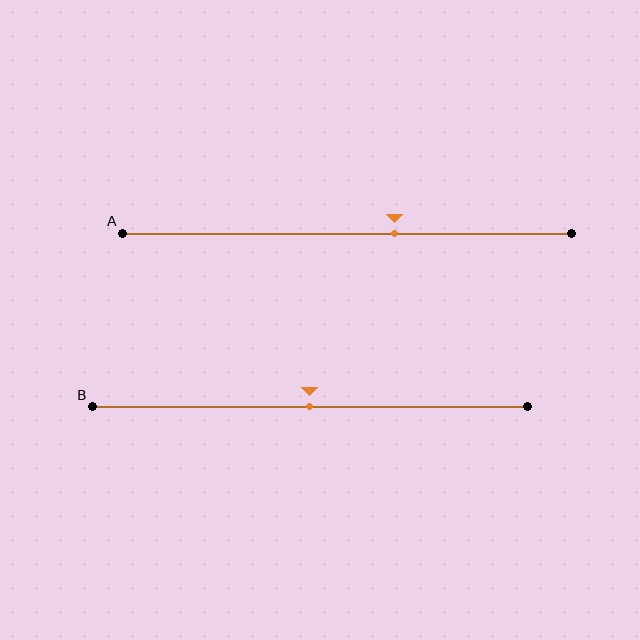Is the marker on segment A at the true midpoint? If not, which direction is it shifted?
No, the marker on segment A is shifted to the right by about 11% of the segment length.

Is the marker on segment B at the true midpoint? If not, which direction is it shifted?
Yes, the marker on segment B is at the true midpoint.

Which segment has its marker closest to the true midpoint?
Segment B has its marker closest to the true midpoint.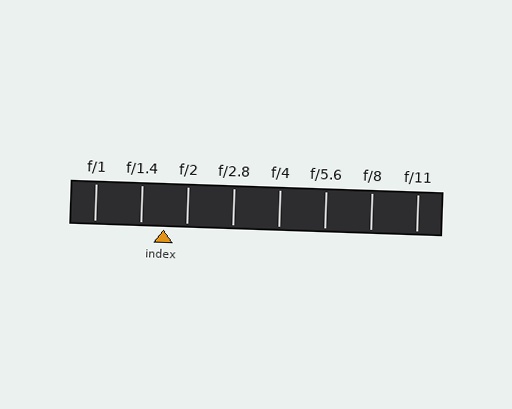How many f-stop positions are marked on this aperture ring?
There are 8 f-stop positions marked.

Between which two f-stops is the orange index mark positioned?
The index mark is between f/1.4 and f/2.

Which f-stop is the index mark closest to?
The index mark is closest to f/2.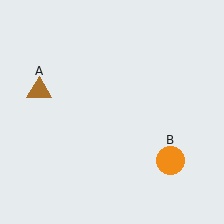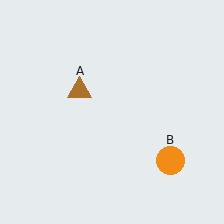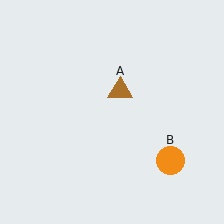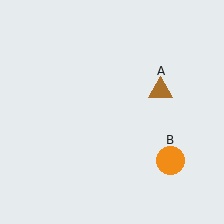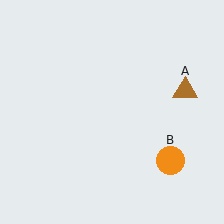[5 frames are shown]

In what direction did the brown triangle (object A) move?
The brown triangle (object A) moved right.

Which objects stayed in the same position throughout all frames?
Orange circle (object B) remained stationary.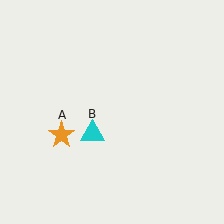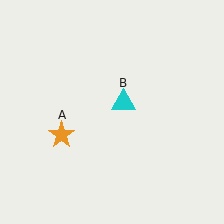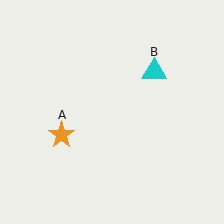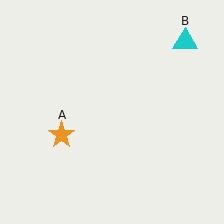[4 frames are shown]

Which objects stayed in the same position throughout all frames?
Orange star (object A) remained stationary.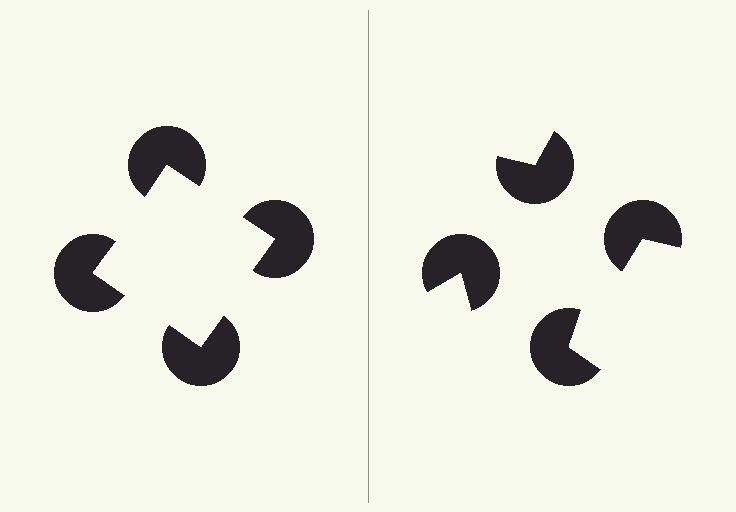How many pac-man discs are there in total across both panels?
8 — 4 on each side.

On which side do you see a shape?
An illusory square appears on the left side. On the right side the wedge cuts are rotated, so no coherent shape forms.